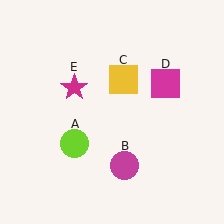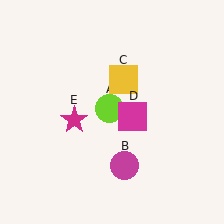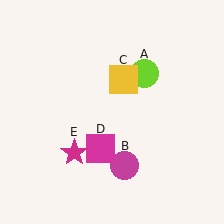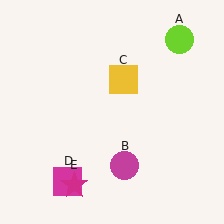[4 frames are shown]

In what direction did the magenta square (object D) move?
The magenta square (object D) moved down and to the left.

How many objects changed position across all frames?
3 objects changed position: lime circle (object A), magenta square (object D), magenta star (object E).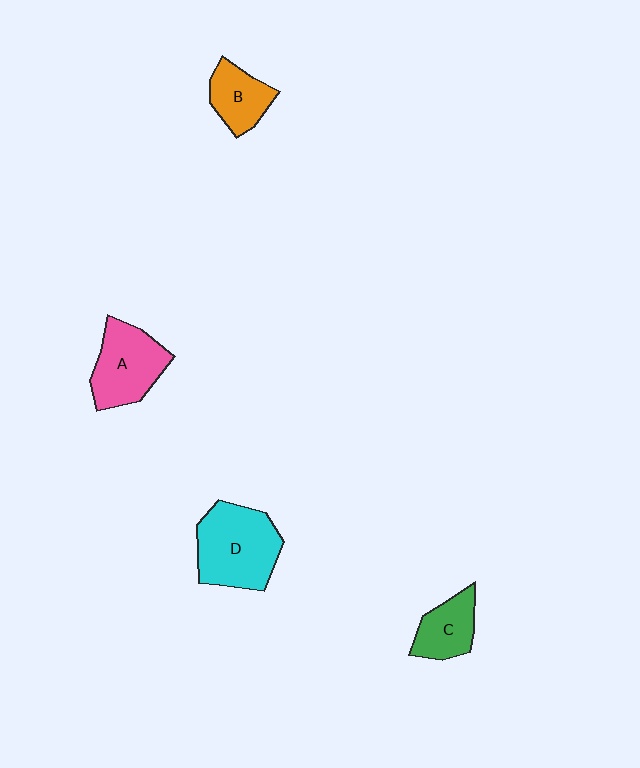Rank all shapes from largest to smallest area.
From largest to smallest: D (cyan), A (pink), B (orange), C (green).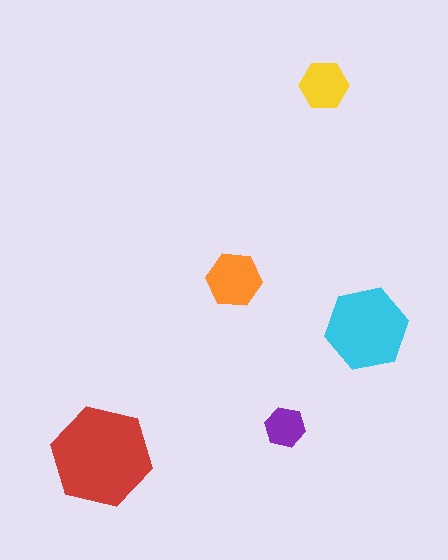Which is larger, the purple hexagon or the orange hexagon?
The orange one.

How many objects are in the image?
There are 5 objects in the image.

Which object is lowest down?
The red hexagon is bottommost.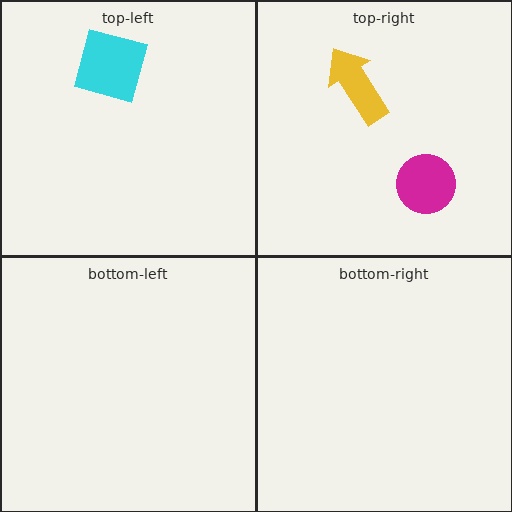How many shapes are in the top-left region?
1.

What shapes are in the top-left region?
The cyan square.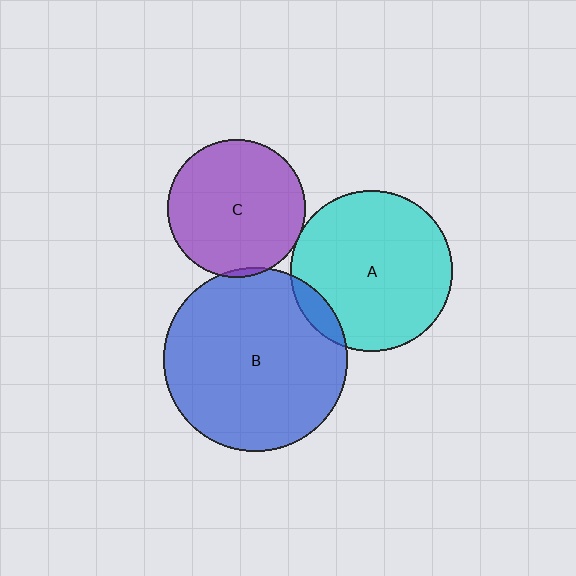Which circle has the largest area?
Circle B (blue).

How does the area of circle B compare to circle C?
Approximately 1.8 times.